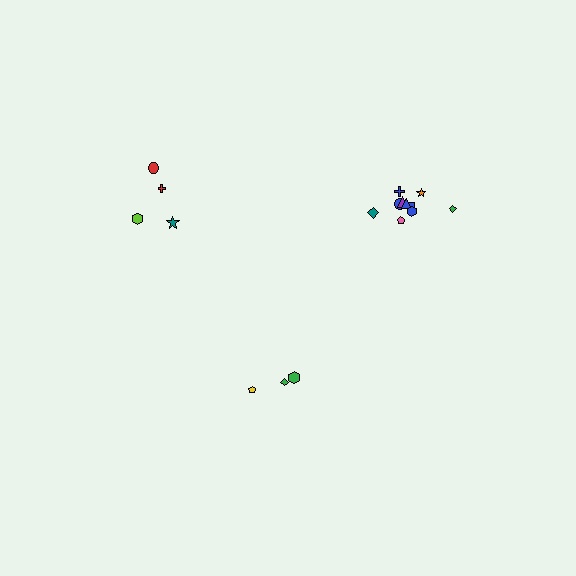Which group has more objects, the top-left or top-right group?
The top-right group.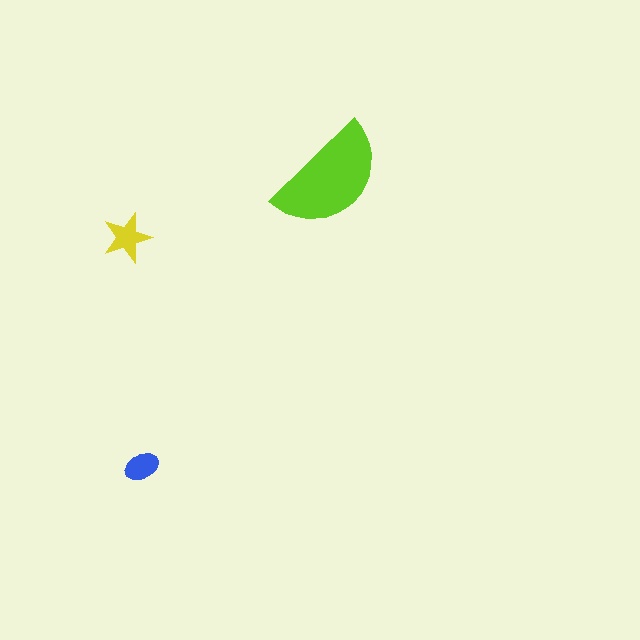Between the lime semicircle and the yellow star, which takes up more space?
The lime semicircle.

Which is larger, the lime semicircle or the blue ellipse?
The lime semicircle.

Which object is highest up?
The lime semicircle is topmost.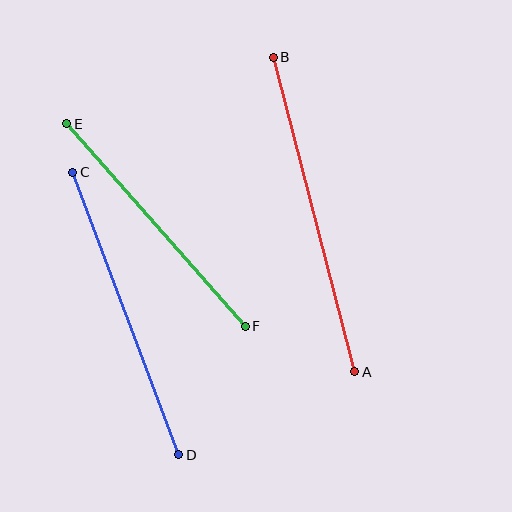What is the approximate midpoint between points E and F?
The midpoint is at approximately (156, 225) pixels.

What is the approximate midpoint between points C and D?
The midpoint is at approximately (126, 314) pixels.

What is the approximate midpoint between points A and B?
The midpoint is at approximately (314, 215) pixels.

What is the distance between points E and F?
The distance is approximately 270 pixels.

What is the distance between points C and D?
The distance is approximately 302 pixels.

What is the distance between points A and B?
The distance is approximately 325 pixels.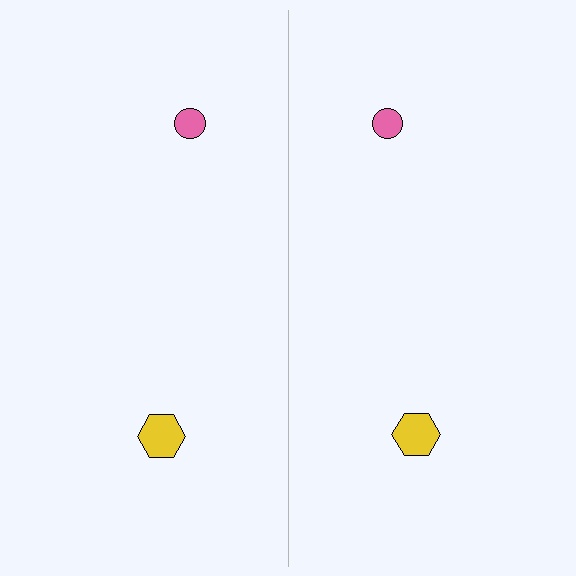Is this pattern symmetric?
Yes, this pattern has bilateral (reflection) symmetry.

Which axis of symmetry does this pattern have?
The pattern has a vertical axis of symmetry running through the center of the image.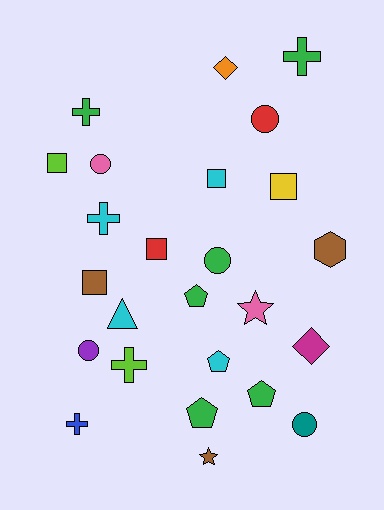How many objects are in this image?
There are 25 objects.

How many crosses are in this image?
There are 5 crosses.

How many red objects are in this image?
There are 2 red objects.